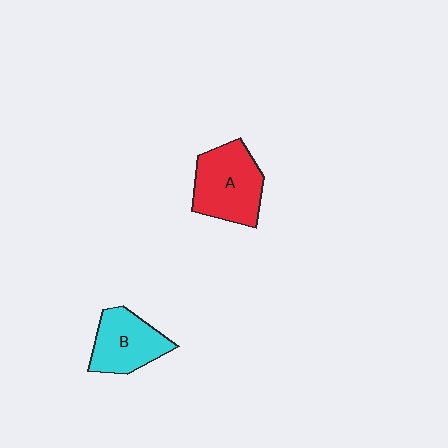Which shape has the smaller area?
Shape B (cyan).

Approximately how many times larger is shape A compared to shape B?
Approximately 1.2 times.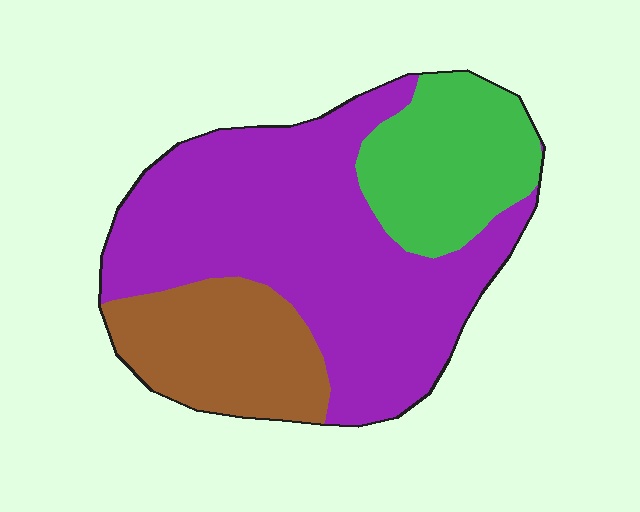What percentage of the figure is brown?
Brown takes up less than a quarter of the figure.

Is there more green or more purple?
Purple.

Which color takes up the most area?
Purple, at roughly 60%.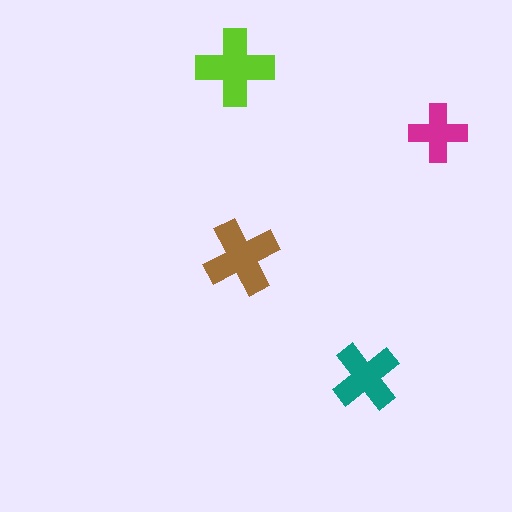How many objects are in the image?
There are 4 objects in the image.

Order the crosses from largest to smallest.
the lime one, the brown one, the teal one, the magenta one.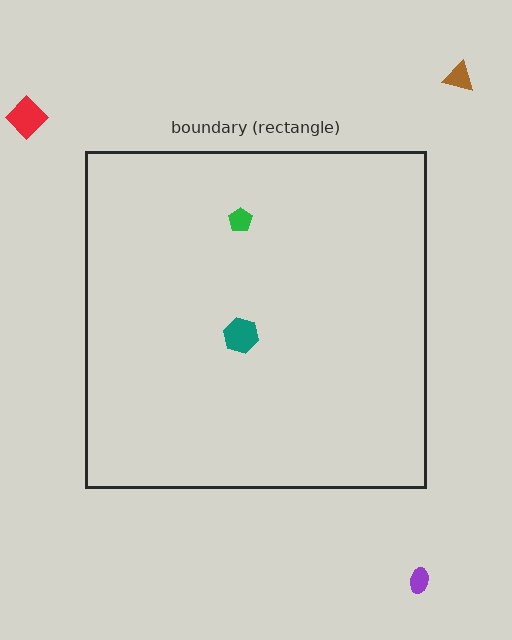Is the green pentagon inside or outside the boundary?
Inside.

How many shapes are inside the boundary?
2 inside, 3 outside.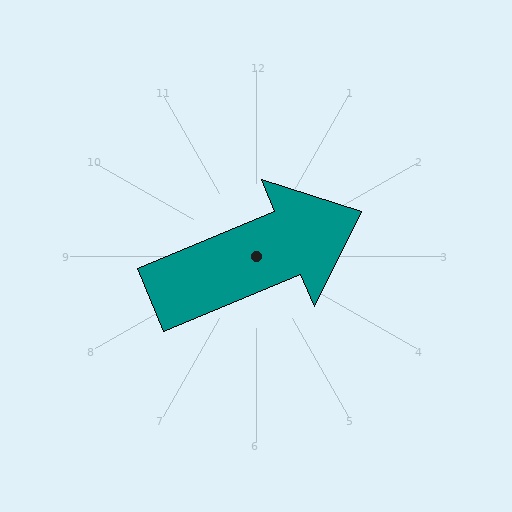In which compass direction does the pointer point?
Northeast.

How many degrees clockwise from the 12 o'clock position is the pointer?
Approximately 67 degrees.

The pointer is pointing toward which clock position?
Roughly 2 o'clock.